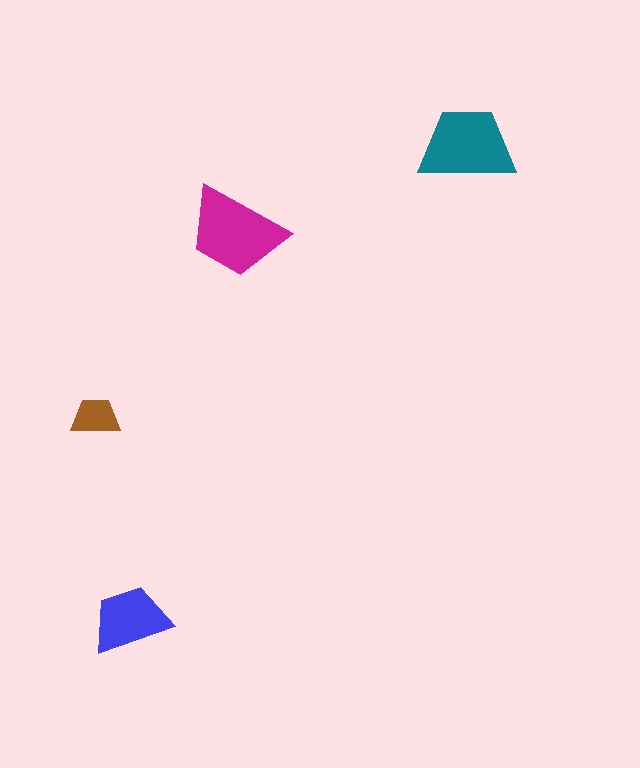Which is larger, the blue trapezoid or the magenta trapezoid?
The magenta one.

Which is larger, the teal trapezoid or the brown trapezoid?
The teal one.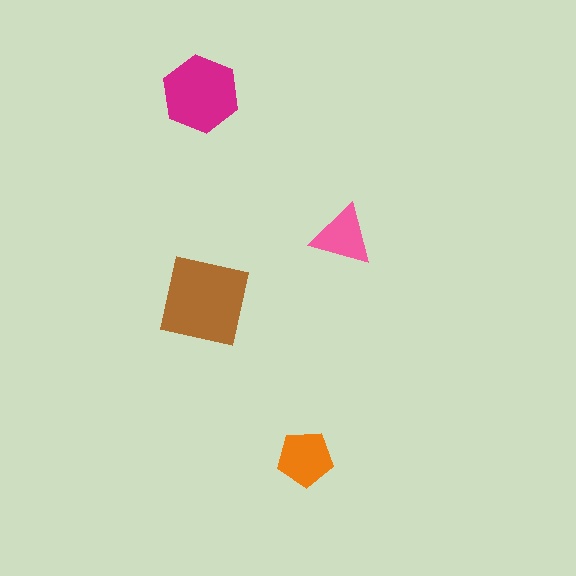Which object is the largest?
The brown square.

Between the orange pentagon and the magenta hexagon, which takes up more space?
The magenta hexagon.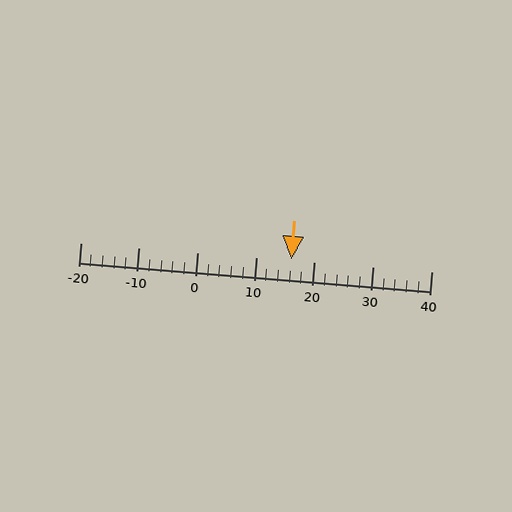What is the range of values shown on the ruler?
The ruler shows values from -20 to 40.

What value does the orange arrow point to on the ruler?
The orange arrow points to approximately 16.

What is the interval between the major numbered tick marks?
The major tick marks are spaced 10 units apart.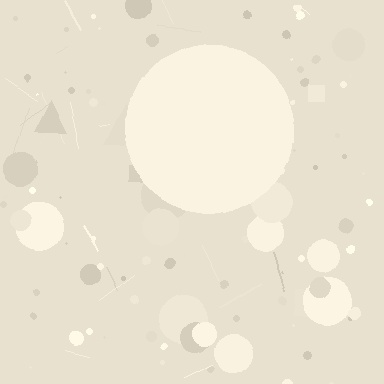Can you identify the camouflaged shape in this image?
The camouflaged shape is a circle.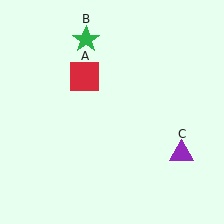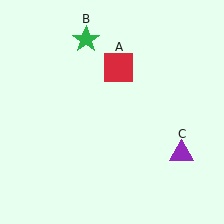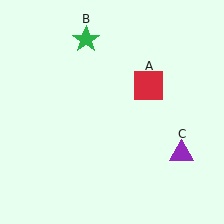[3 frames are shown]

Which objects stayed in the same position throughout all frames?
Green star (object B) and purple triangle (object C) remained stationary.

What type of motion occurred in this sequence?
The red square (object A) rotated clockwise around the center of the scene.